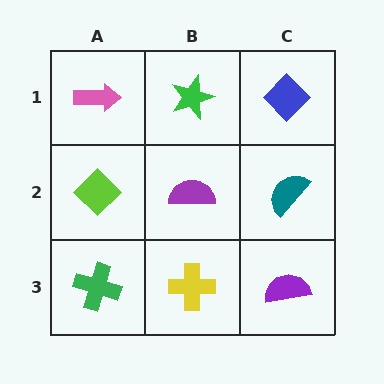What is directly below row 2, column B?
A yellow cross.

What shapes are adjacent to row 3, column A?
A lime diamond (row 2, column A), a yellow cross (row 3, column B).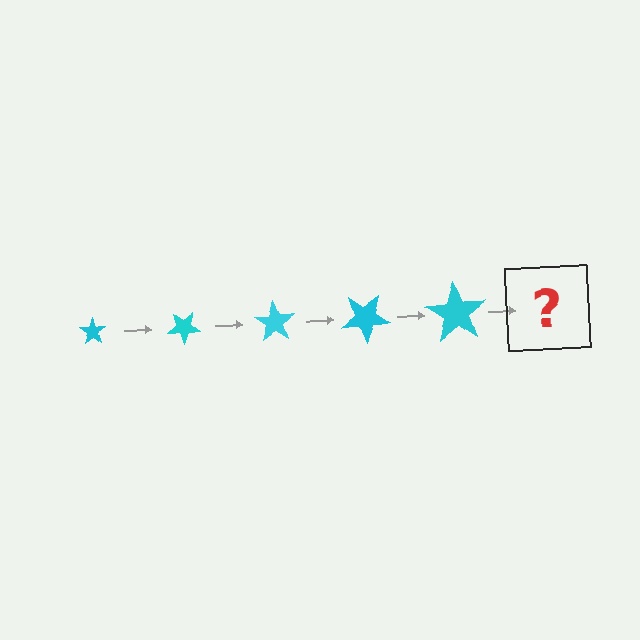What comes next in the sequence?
The next element should be a star, larger than the previous one and rotated 175 degrees from the start.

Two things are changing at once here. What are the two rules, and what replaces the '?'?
The two rules are that the star grows larger each step and it rotates 35 degrees each step. The '?' should be a star, larger than the previous one and rotated 175 degrees from the start.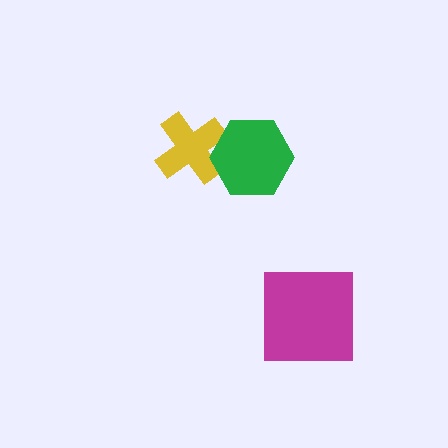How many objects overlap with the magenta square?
0 objects overlap with the magenta square.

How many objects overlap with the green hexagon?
1 object overlaps with the green hexagon.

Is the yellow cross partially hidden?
Yes, it is partially covered by another shape.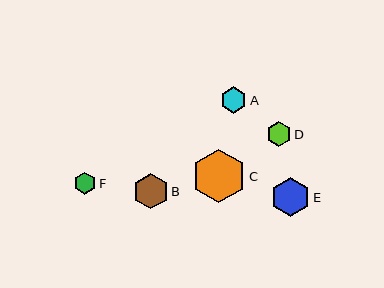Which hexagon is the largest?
Hexagon C is the largest with a size of approximately 53 pixels.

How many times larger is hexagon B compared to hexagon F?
Hexagon B is approximately 1.6 times the size of hexagon F.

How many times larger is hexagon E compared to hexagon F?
Hexagon E is approximately 1.8 times the size of hexagon F.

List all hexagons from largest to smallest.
From largest to smallest: C, E, B, A, D, F.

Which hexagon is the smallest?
Hexagon F is the smallest with a size of approximately 22 pixels.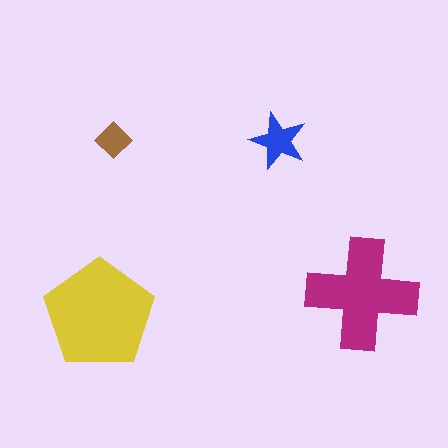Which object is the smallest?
The brown diamond.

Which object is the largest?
The yellow pentagon.